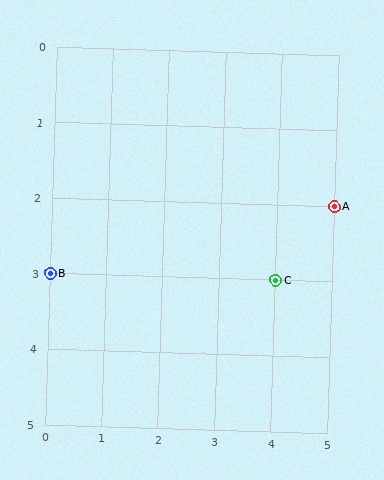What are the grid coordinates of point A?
Point A is at grid coordinates (5, 2).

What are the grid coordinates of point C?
Point C is at grid coordinates (4, 3).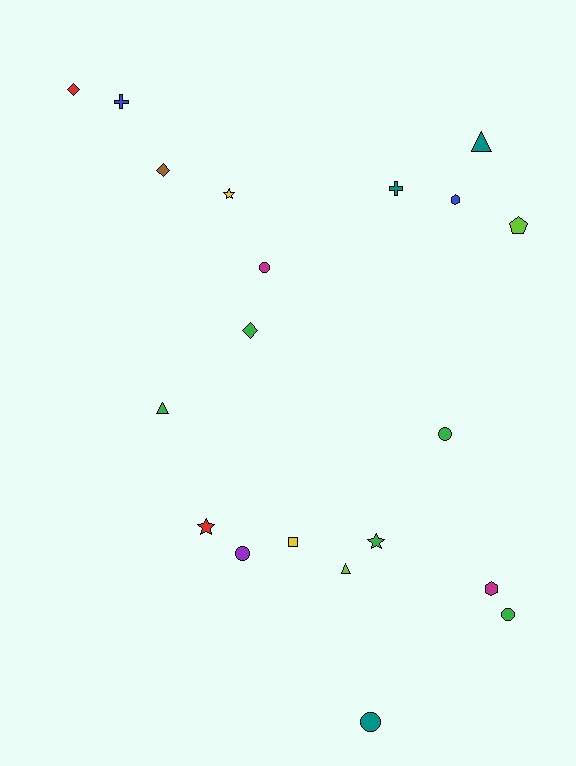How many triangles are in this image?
There are 3 triangles.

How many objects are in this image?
There are 20 objects.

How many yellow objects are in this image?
There are 2 yellow objects.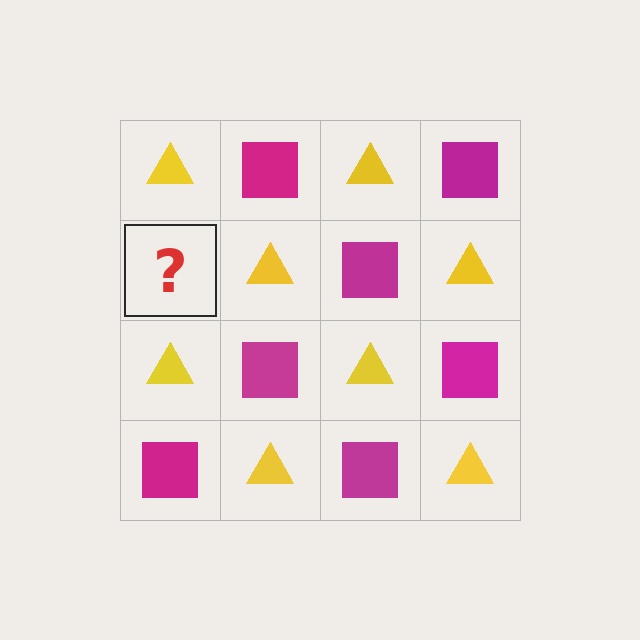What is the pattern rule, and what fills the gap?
The rule is that it alternates yellow triangle and magenta square in a checkerboard pattern. The gap should be filled with a magenta square.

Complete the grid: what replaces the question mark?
The question mark should be replaced with a magenta square.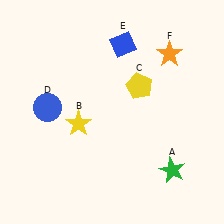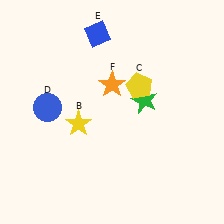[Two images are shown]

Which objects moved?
The objects that moved are: the green star (A), the blue diamond (E), the orange star (F).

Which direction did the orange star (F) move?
The orange star (F) moved left.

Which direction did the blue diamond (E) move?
The blue diamond (E) moved left.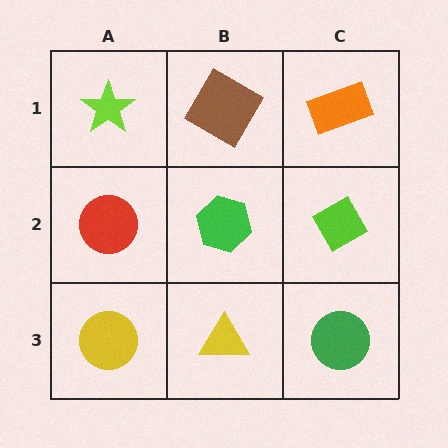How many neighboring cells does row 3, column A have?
2.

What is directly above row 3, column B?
A green hexagon.